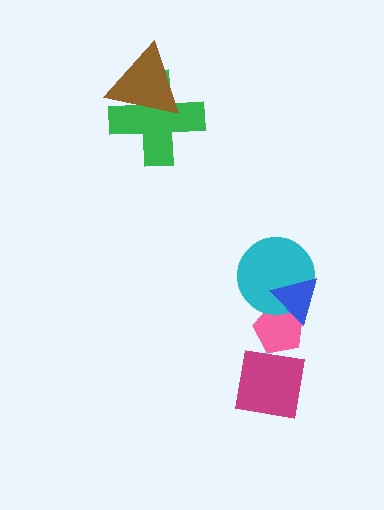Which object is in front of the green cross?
The brown triangle is in front of the green cross.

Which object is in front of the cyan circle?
The blue triangle is in front of the cyan circle.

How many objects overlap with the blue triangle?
2 objects overlap with the blue triangle.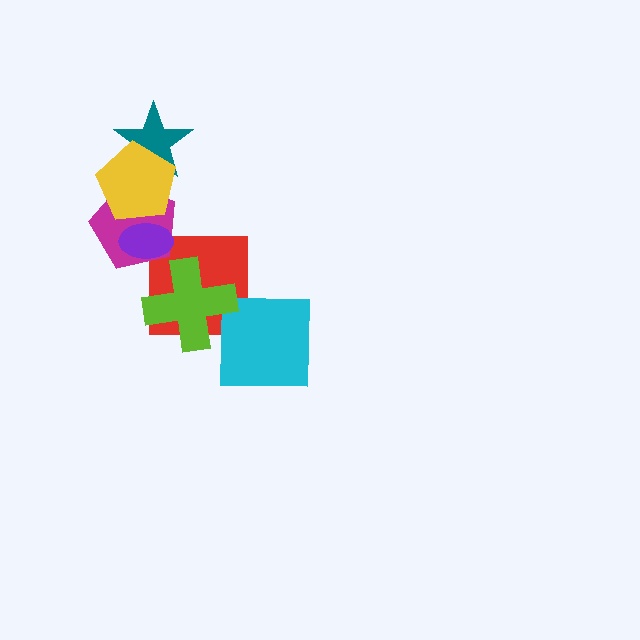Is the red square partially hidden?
Yes, it is partially covered by another shape.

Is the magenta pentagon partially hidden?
Yes, it is partially covered by another shape.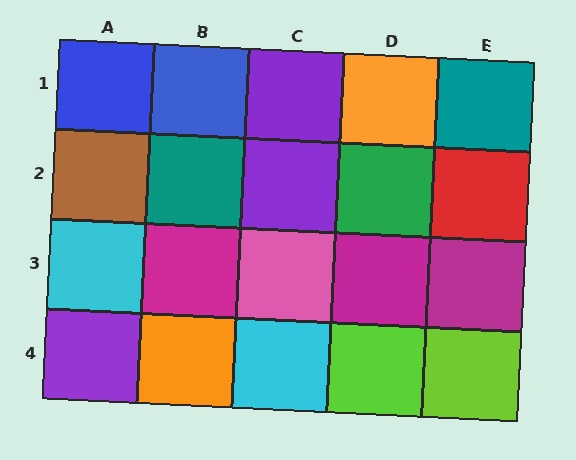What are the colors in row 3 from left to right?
Cyan, magenta, pink, magenta, magenta.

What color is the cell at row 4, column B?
Orange.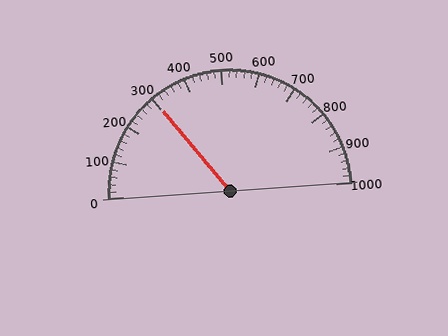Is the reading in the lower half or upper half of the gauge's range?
The reading is in the lower half of the range (0 to 1000).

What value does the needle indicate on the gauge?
The needle indicates approximately 300.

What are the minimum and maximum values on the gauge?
The gauge ranges from 0 to 1000.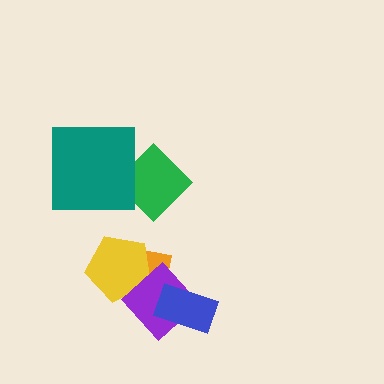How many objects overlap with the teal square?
1 object overlaps with the teal square.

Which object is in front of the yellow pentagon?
The purple diamond is in front of the yellow pentagon.